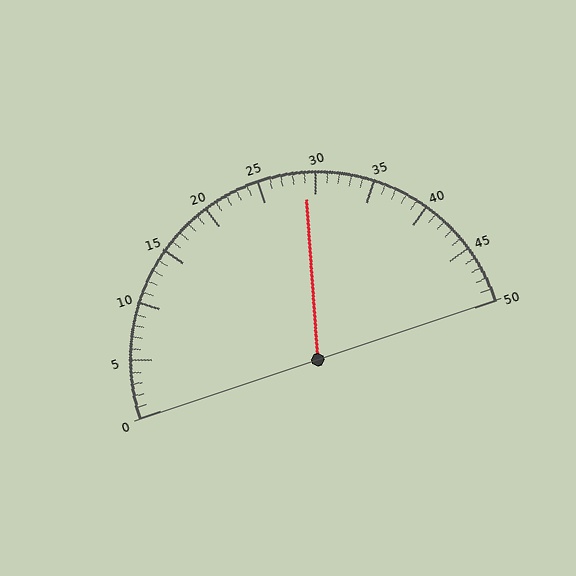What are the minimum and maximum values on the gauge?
The gauge ranges from 0 to 50.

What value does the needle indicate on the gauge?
The needle indicates approximately 29.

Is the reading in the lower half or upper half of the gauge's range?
The reading is in the upper half of the range (0 to 50).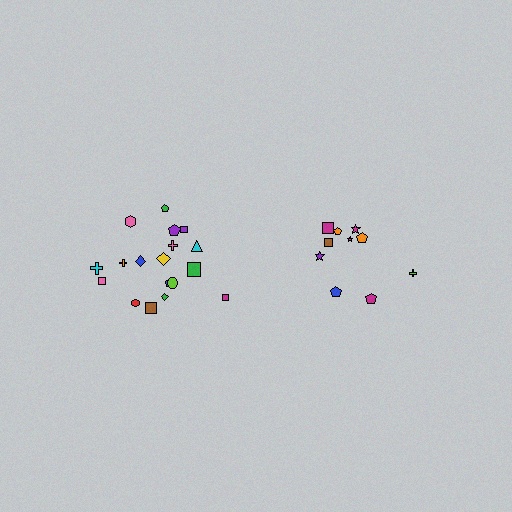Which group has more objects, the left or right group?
The left group.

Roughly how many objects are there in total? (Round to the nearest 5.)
Roughly 30 objects in total.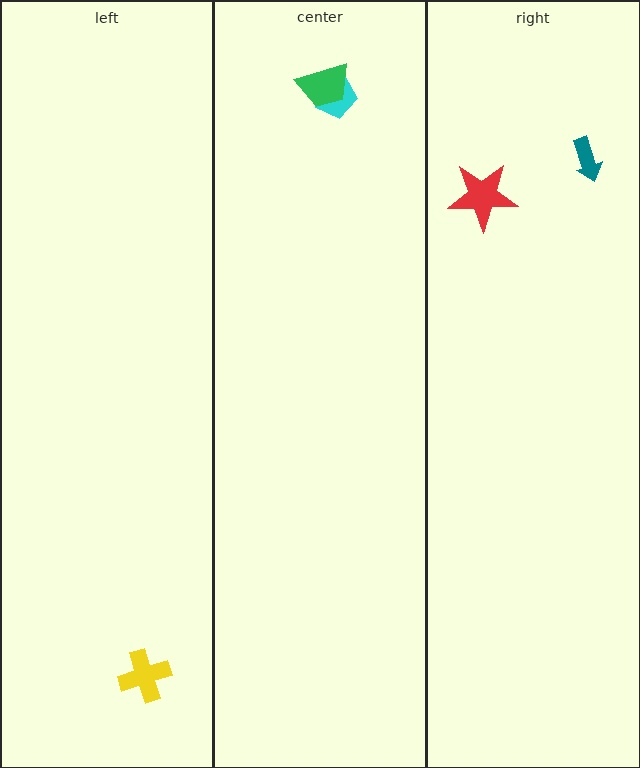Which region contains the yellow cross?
The left region.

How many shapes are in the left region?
1.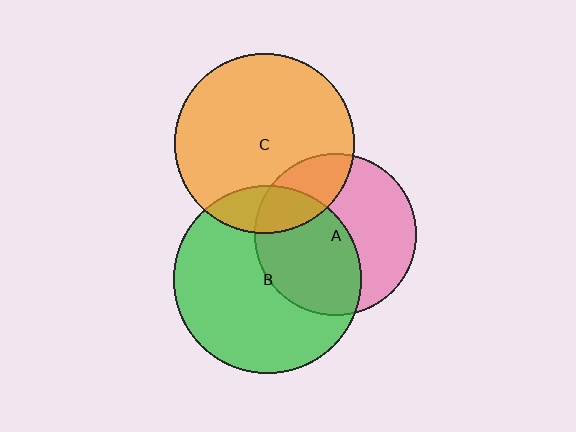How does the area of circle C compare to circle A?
Approximately 1.2 times.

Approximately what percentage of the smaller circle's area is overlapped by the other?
Approximately 15%.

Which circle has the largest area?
Circle B (green).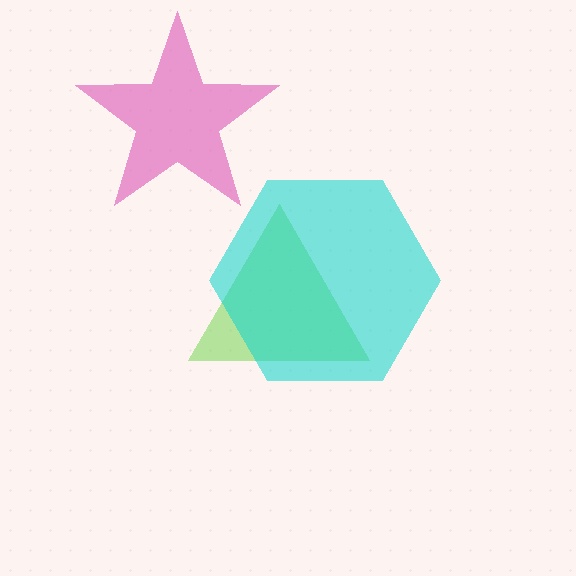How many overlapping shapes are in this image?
There are 3 overlapping shapes in the image.